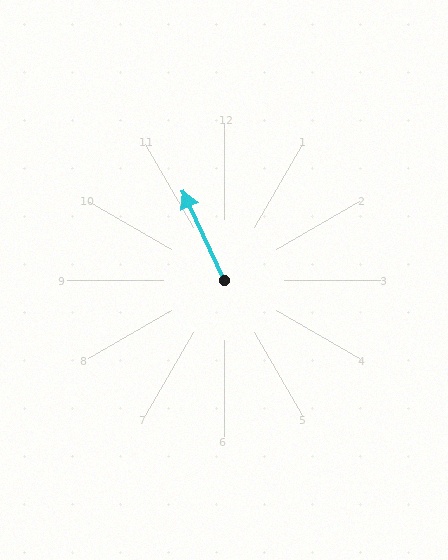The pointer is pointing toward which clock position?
Roughly 11 o'clock.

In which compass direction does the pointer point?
Northwest.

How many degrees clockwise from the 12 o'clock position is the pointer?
Approximately 335 degrees.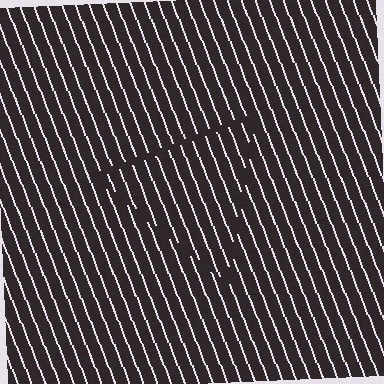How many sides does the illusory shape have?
3 sides — the line-ends trace a triangle.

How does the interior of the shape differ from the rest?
The interior of the shape contains the same grating, shifted by half a period — the contour is defined by the phase discontinuity where line-ends from the inner and outer gratings abut.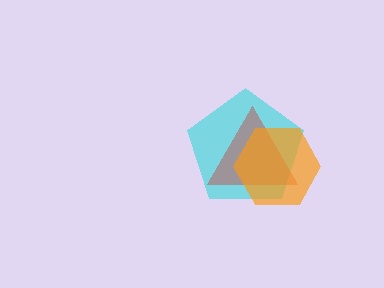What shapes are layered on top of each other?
The layered shapes are: a cyan pentagon, a red triangle, an orange hexagon.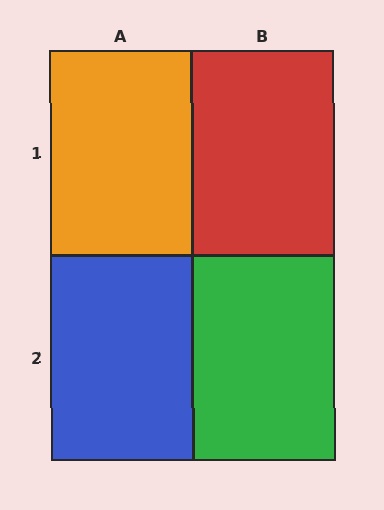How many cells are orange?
1 cell is orange.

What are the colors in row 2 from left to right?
Blue, green.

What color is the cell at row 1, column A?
Orange.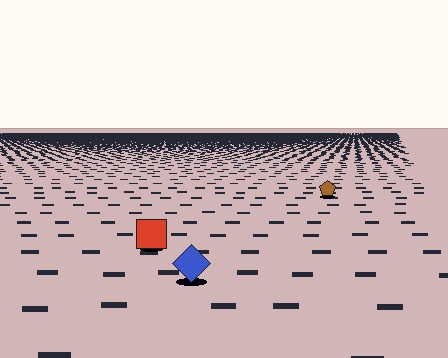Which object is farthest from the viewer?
The brown pentagon is farthest from the viewer. It appears smaller and the ground texture around it is denser.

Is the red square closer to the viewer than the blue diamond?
No. The blue diamond is closer — you can tell from the texture gradient: the ground texture is coarser near it.